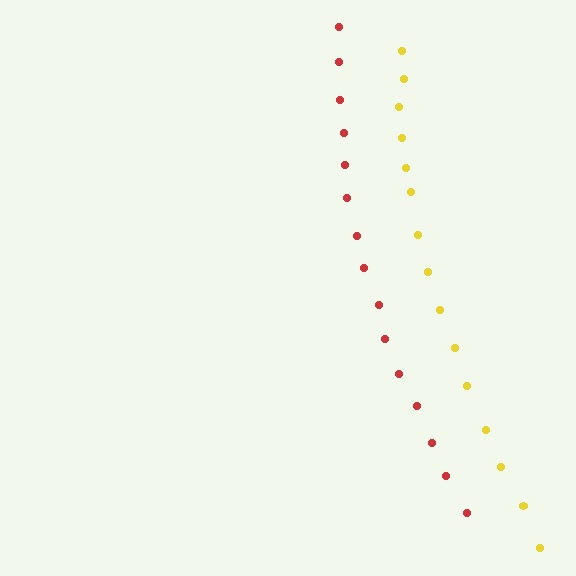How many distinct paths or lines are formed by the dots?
There are 2 distinct paths.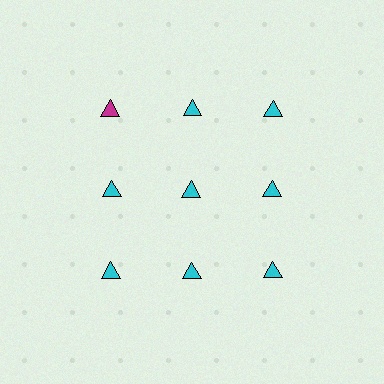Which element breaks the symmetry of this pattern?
The magenta triangle in the top row, leftmost column breaks the symmetry. All other shapes are cyan triangles.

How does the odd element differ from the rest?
It has a different color: magenta instead of cyan.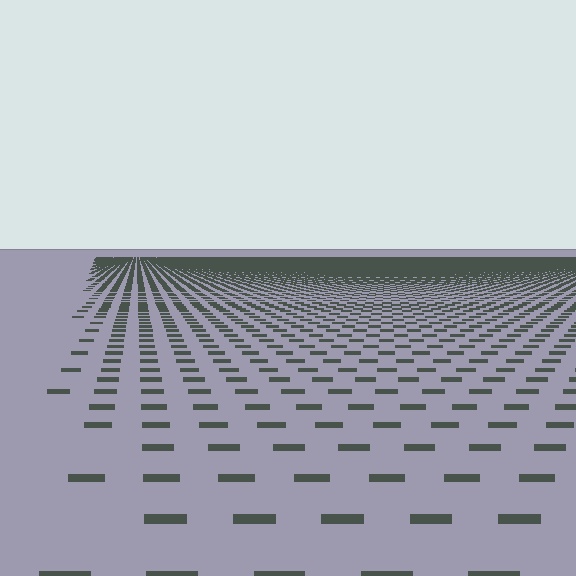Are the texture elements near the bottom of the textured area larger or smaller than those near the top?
Larger. Near the bottom, elements are closer to the viewer and appear at a bigger on-screen size.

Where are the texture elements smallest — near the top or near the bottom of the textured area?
Near the top.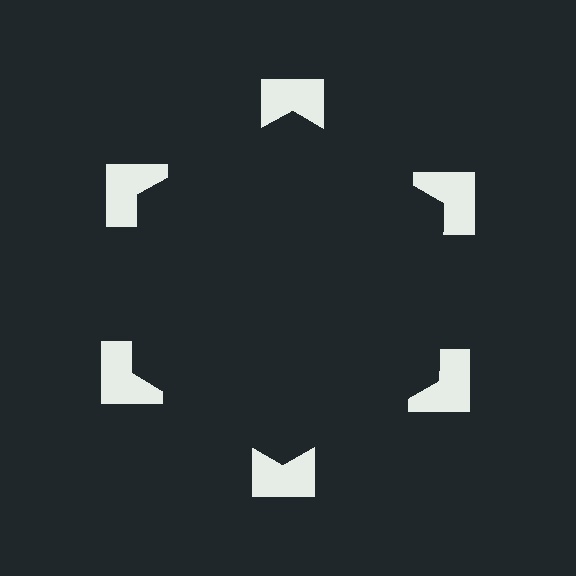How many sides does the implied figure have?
6 sides.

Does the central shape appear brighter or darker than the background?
It typically appears slightly darker than the background, even though no actual brightness change is drawn.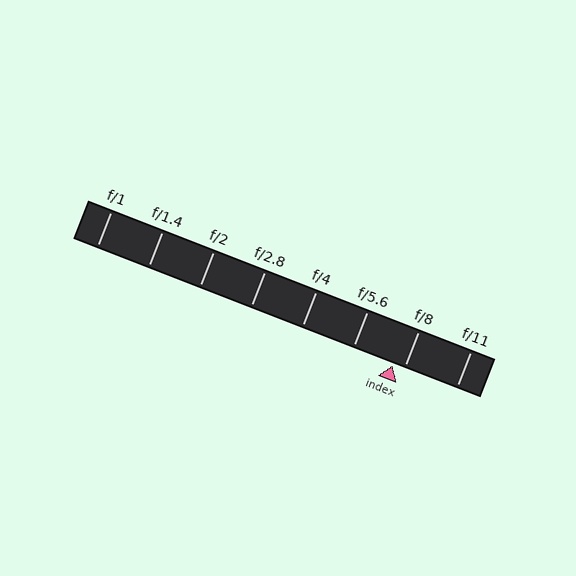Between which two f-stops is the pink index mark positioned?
The index mark is between f/5.6 and f/8.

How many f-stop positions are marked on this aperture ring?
There are 8 f-stop positions marked.